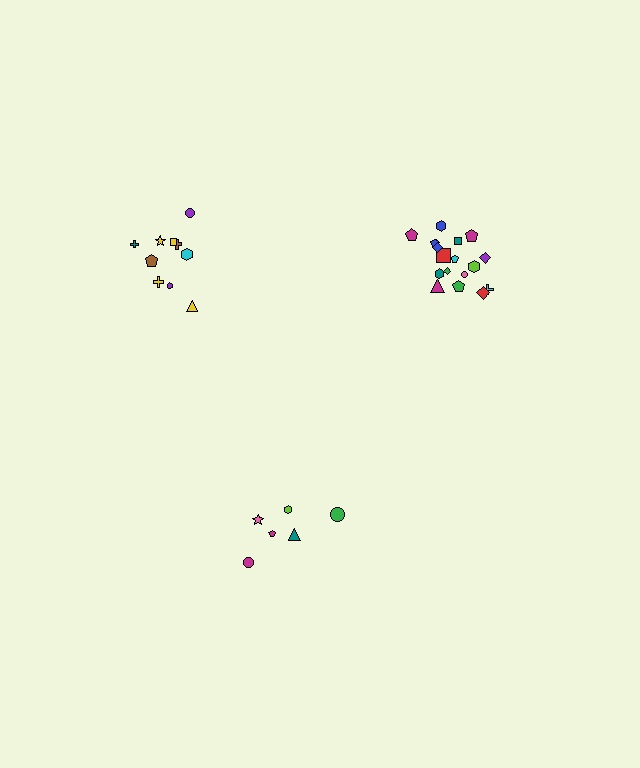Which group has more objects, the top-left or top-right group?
The top-right group.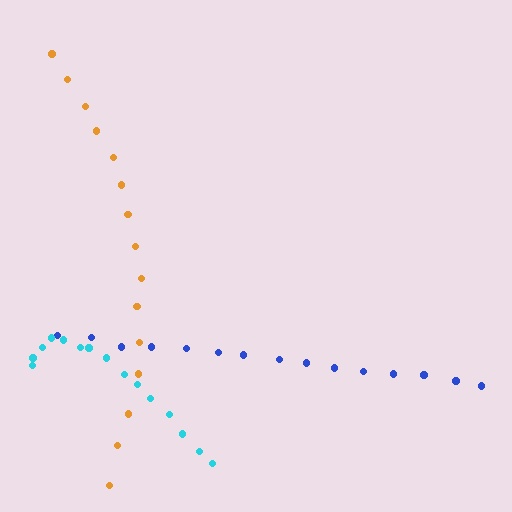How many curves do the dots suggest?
There are 3 distinct paths.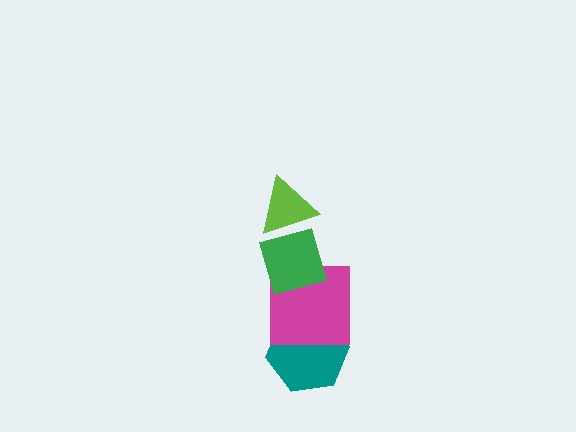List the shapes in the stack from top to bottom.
From top to bottom: the lime triangle, the green diamond, the magenta square, the teal hexagon.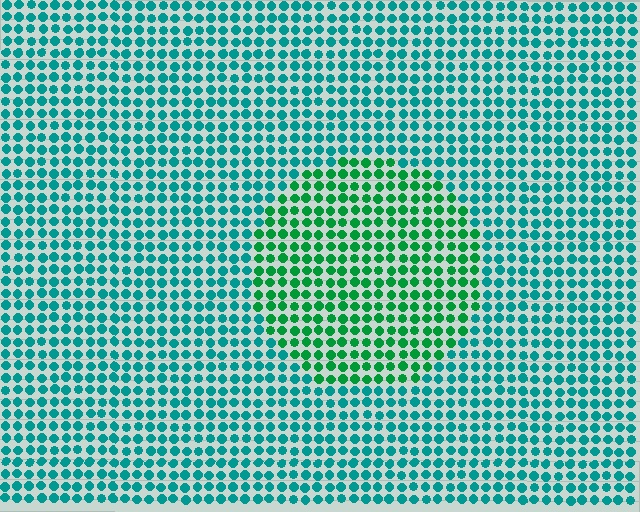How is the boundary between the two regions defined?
The boundary is defined purely by a slight shift in hue (about 36 degrees). Spacing, size, and orientation are identical on both sides.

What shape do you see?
I see a circle.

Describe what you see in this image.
The image is filled with small teal elements in a uniform arrangement. A circle-shaped region is visible where the elements are tinted to a slightly different hue, forming a subtle color boundary.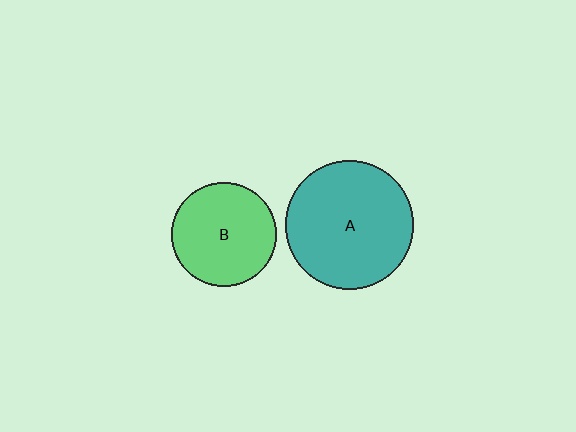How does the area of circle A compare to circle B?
Approximately 1.5 times.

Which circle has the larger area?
Circle A (teal).